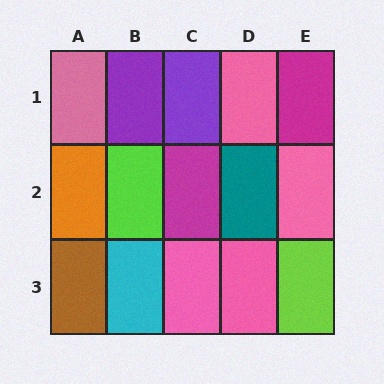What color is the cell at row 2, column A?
Orange.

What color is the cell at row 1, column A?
Pink.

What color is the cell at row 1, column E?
Magenta.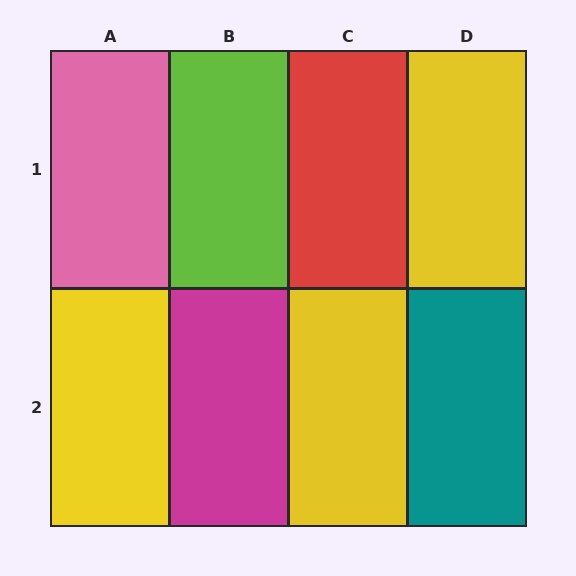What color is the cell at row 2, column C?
Yellow.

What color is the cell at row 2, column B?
Magenta.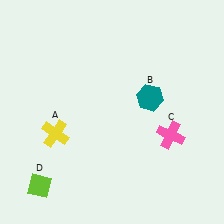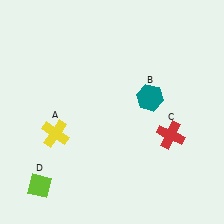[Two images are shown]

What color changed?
The cross (C) changed from pink in Image 1 to red in Image 2.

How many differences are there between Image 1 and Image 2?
There is 1 difference between the two images.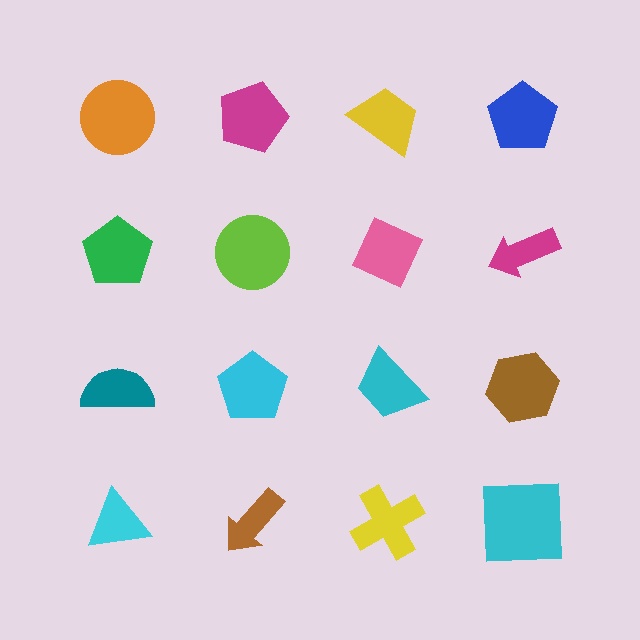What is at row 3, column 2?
A cyan pentagon.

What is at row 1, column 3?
A yellow trapezoid.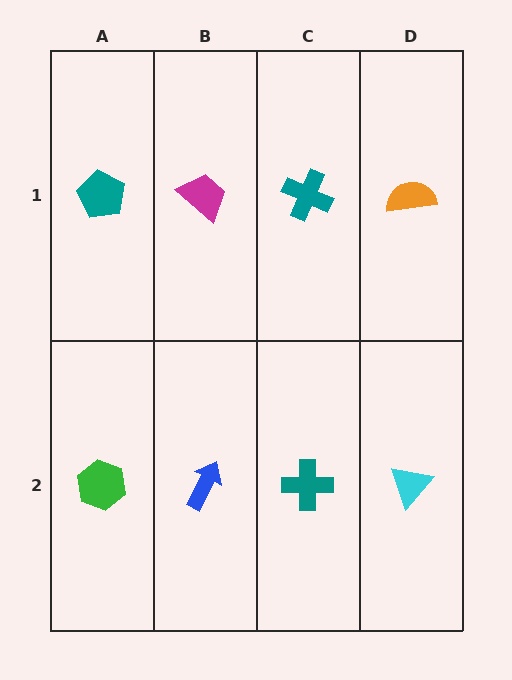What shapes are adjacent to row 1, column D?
A cyan triangle (row 2, column D), a teal cross (row 1, column C).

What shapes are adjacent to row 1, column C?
A teal cross (row 2, column C), a magenta trapezoid (row 1, column B), an orange semicircle (row 1, column D).